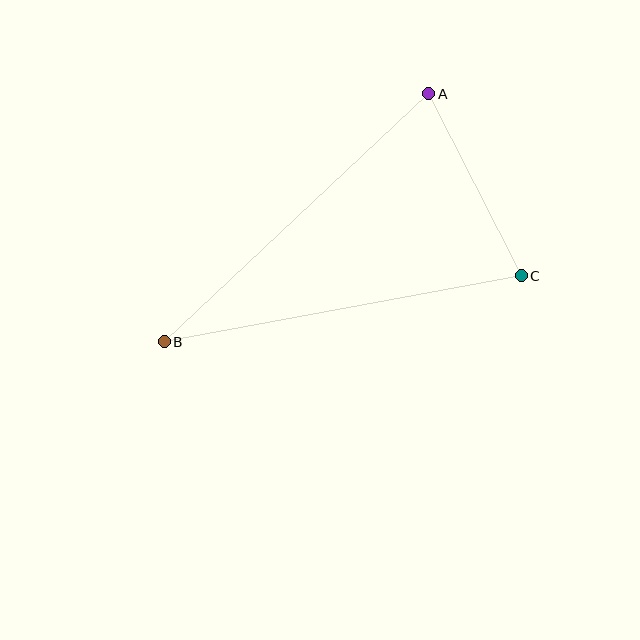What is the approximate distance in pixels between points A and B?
The distance between A and B is approximately 362 pixels.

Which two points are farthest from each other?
Points B and C are farthest from each other.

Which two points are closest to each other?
Points A and C are closest to each other.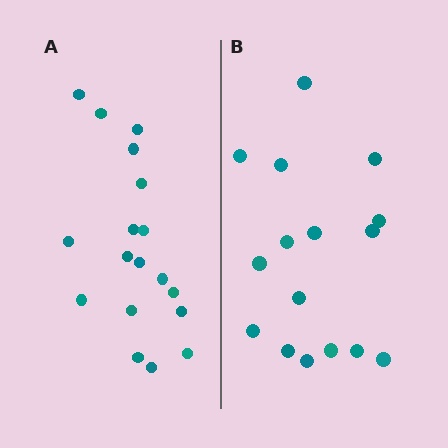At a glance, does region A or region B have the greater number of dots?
Region A (the left region) has more dots.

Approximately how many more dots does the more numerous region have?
Region A has just a few more — roughly 2 or 3 more dots than region B.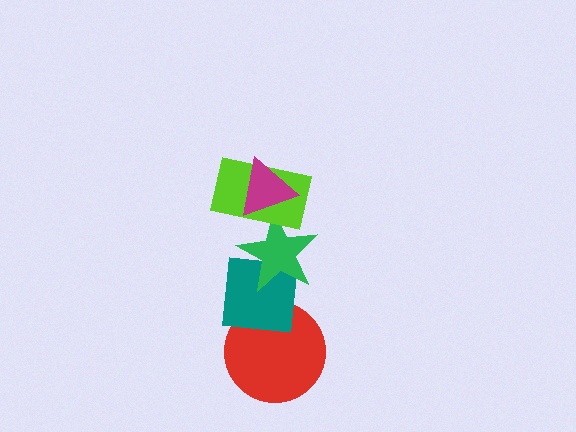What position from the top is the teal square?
The teal square is 4th from the top.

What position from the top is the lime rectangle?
The lime rectangle is 2nd from the top.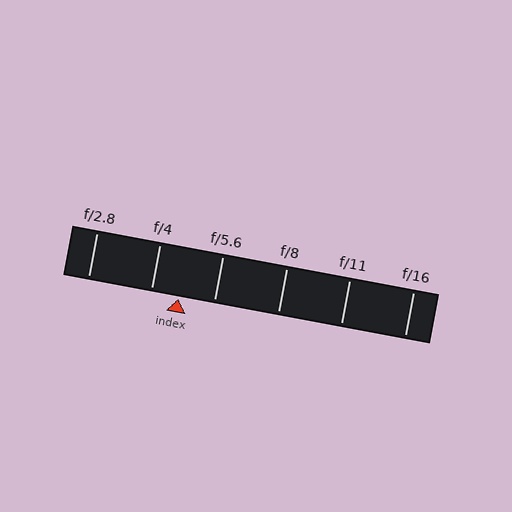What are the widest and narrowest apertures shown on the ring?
The widest aperture shown is f/2.8 and the narrowest is f/16.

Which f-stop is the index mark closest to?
The index mark is closest to f/4.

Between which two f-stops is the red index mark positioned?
The index mark is between f/4 and f/5.6.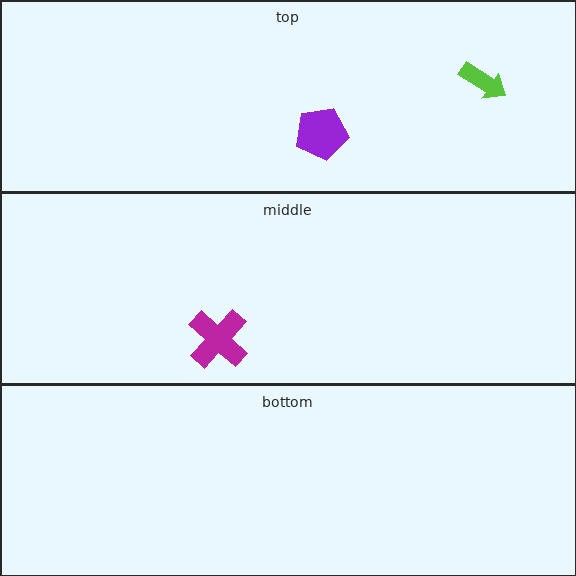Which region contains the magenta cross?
The middle region.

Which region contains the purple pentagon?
The top region.